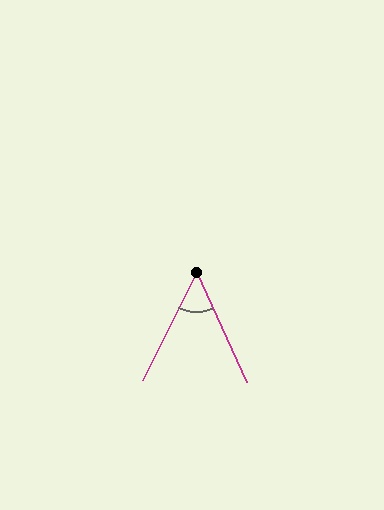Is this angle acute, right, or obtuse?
It is acute.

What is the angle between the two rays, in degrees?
Approximately 51 degrees.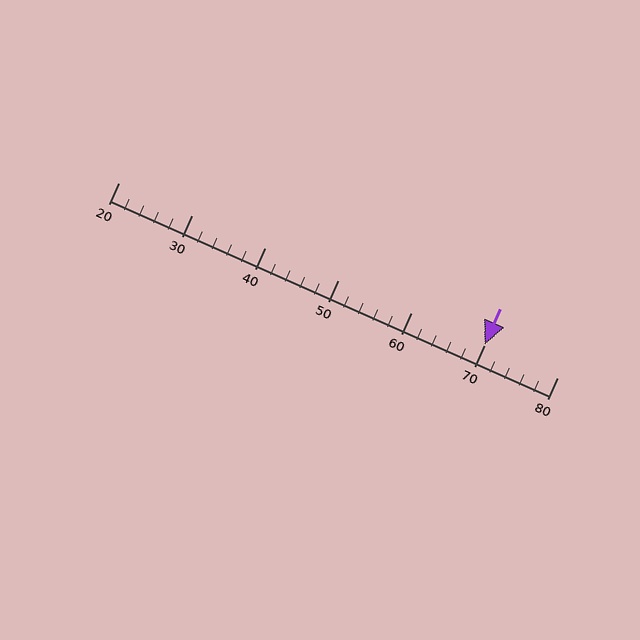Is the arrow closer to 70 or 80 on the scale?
The arrow is closer to 70.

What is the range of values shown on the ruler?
The ruler shows values from 20 to 80.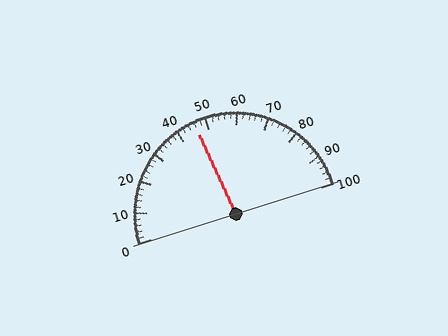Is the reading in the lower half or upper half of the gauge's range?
The reading is in the lower half of the range (0 to 100).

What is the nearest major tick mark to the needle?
The nearest major tick mark is 50.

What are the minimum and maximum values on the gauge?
The gauge ranges from 0 to 100.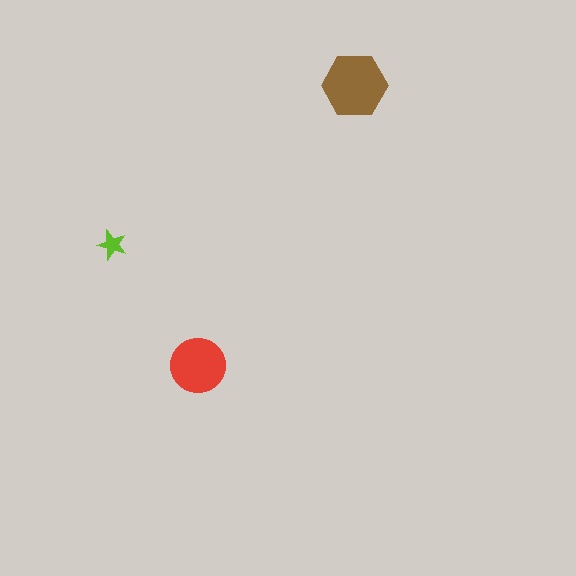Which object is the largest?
The brown hexagon.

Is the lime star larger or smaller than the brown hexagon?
Smaller.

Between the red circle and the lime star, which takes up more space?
The red circle.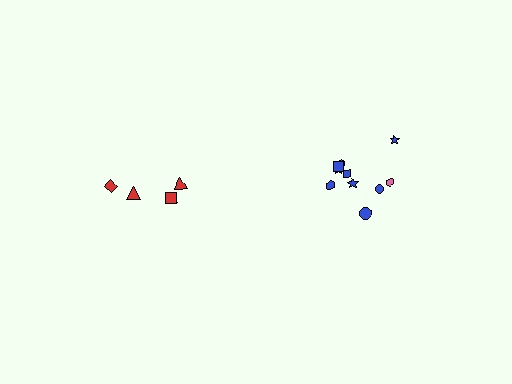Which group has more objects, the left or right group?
The right group.